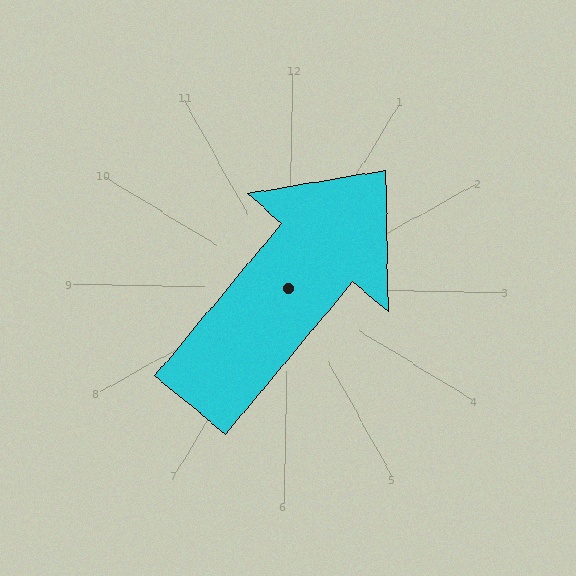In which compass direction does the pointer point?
Northeast.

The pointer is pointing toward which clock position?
Roughly 1 o'clock.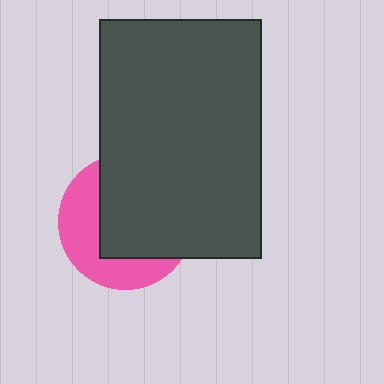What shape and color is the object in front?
The object in front is a dark gray rectangle.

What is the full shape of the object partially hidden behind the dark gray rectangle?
The partially hidden object is a pink circle.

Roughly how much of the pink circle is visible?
A small part of it is visible (roughly 40%).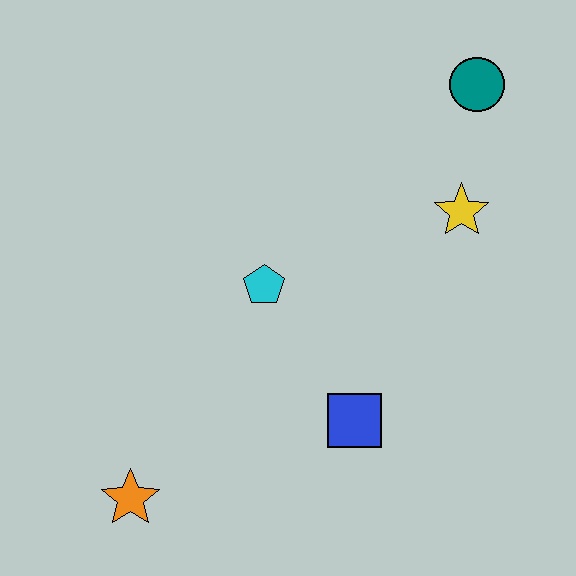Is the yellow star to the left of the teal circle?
Yes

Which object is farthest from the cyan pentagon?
The teal circle is farthest from the cyan pentagon.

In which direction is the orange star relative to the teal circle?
The orange star is below the teal circle.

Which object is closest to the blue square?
The cyan pentagon is closest to the blue square.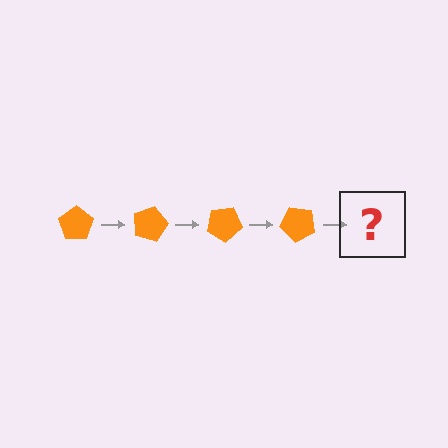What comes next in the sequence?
The next element should be an orange pentagon rotated 60 degrees.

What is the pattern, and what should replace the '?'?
The pattern is that the pentagon rotates 15 degrees each step. The '?' should be an orange pentagon rotated 60 degrees.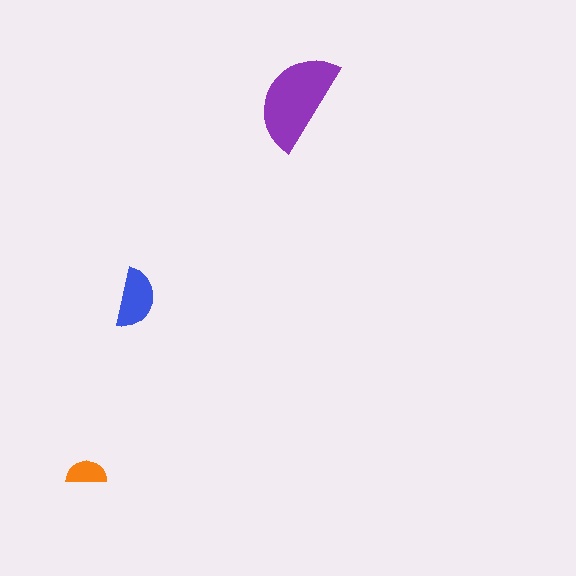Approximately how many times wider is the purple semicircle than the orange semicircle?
About 2.5 times wider.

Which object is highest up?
The purple semicircle is topmost.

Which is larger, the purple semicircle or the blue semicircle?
The purple one.